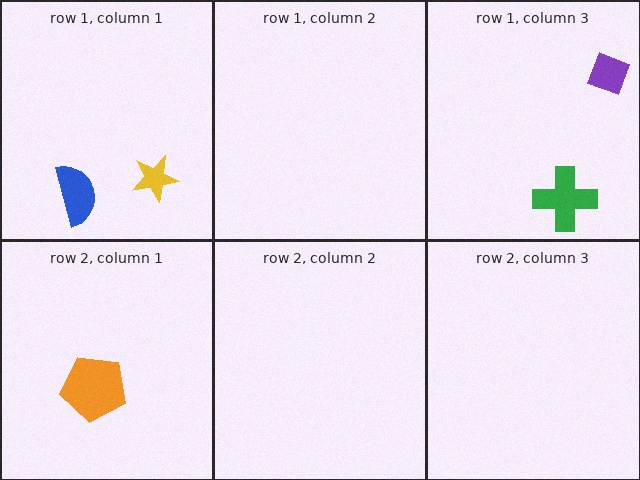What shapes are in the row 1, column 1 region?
The yellow star, the blue semicircle.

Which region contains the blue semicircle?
The row 1, column 1 region.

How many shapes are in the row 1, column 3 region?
2.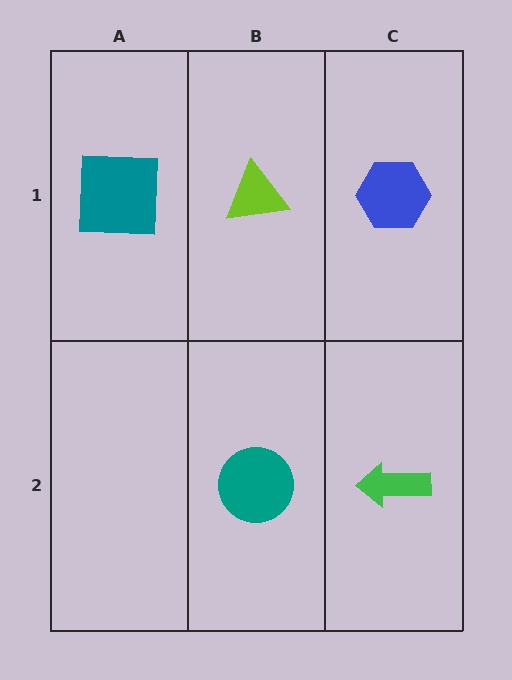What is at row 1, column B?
A lime triangle.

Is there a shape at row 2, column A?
No, that cell is empty.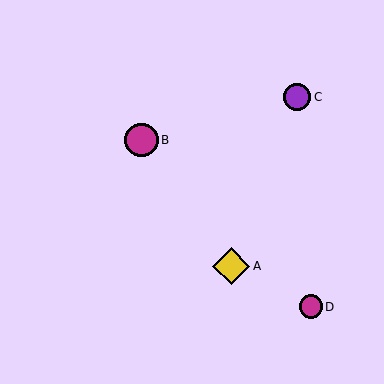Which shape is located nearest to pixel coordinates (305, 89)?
The purple circle (labeled C) at (297, 97) is nearest to that location.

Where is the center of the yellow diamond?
The center of the yellow diamond is at (231, 266).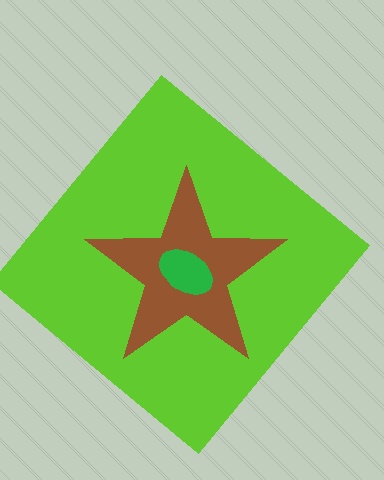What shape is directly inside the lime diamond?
The brown star.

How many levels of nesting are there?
3.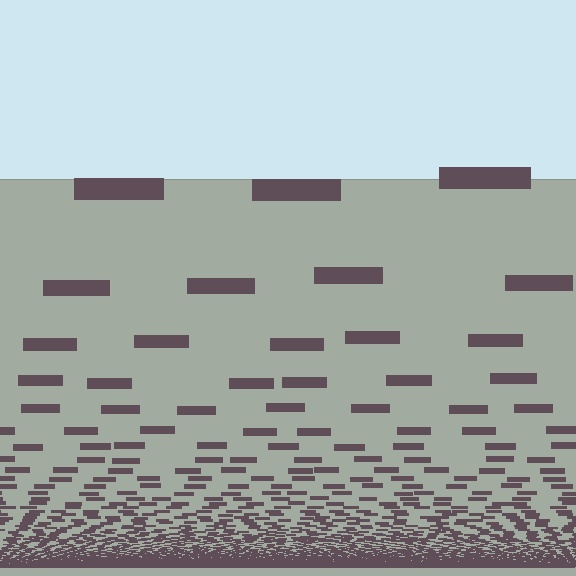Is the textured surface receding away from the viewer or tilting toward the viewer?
The surface appears to tilt toward the viewer. Texture elements get larger and sparser toward the top.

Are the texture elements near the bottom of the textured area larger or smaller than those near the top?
Smaller. The gradient is inverted — elements near the bottom are smaller and denser.